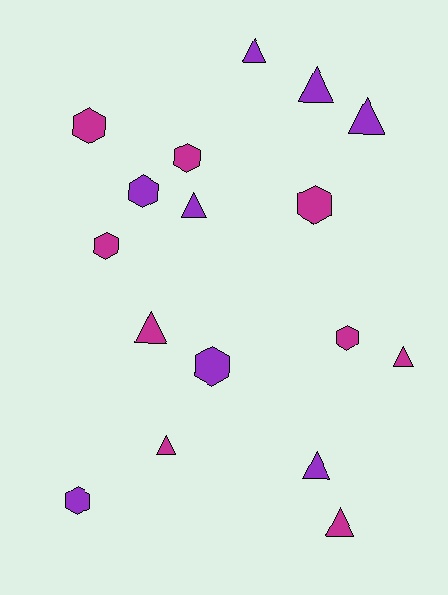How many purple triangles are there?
There are 5 purple triangles.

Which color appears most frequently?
Magenta, with 9 objects.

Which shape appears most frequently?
Triangle, with 9 objects.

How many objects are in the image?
There are 17 objects.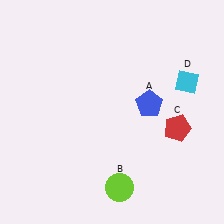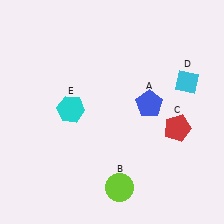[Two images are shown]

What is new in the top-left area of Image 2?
A cyan hexagon (E) was added in the top-left area of Image 2.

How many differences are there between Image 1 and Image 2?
There is 1 difference between the two images.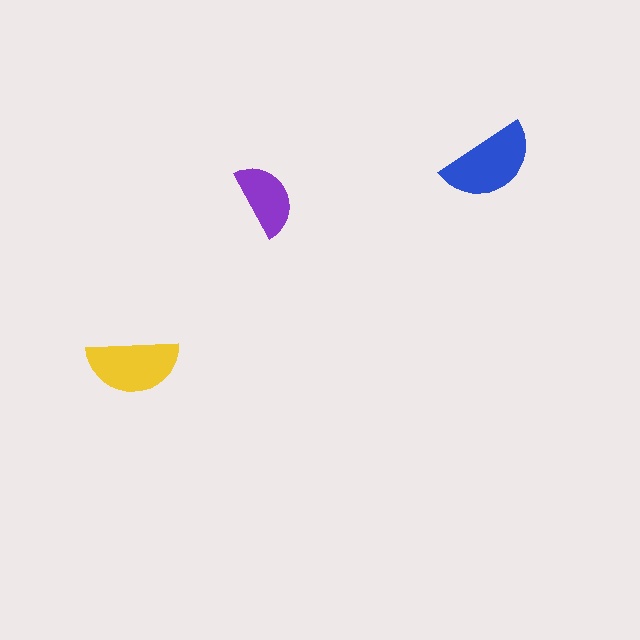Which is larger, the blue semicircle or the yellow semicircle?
The blue one.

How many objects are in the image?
There are 3 objects in the image.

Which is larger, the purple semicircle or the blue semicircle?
The blue one.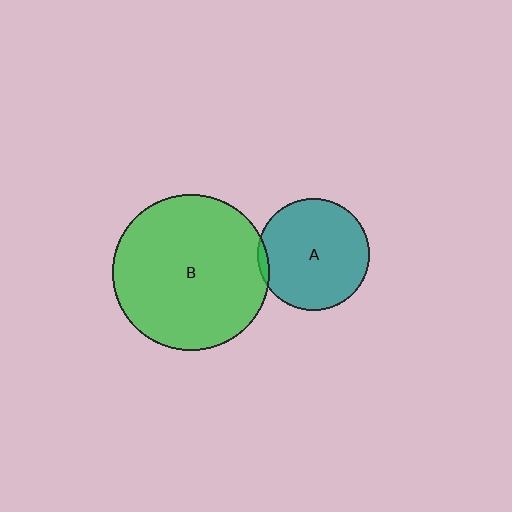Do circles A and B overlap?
Yes.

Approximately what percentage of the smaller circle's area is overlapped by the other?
Approximately 5%.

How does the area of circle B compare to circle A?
Approximately 1.9 times.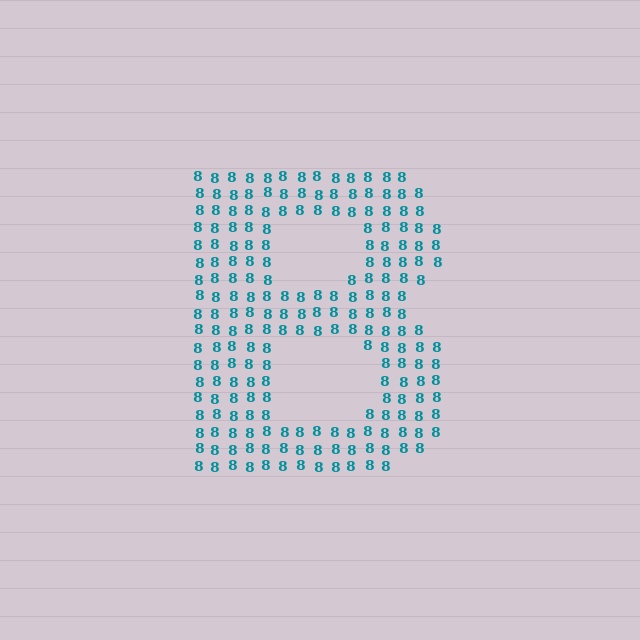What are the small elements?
The small elements are digit 8's.